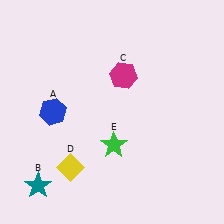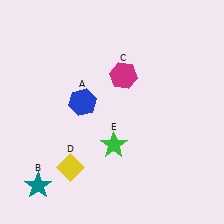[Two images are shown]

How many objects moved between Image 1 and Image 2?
1 object moved between the two images.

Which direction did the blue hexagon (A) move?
The blue hexagon (A) moved right.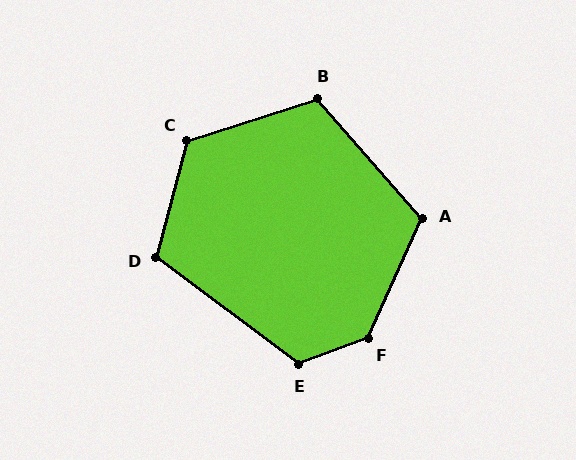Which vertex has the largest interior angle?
F, at approximately 135 degrees.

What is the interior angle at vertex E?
Approximately 123 degrees (obtuse).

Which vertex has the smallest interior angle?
D, at approximately 112 degrees.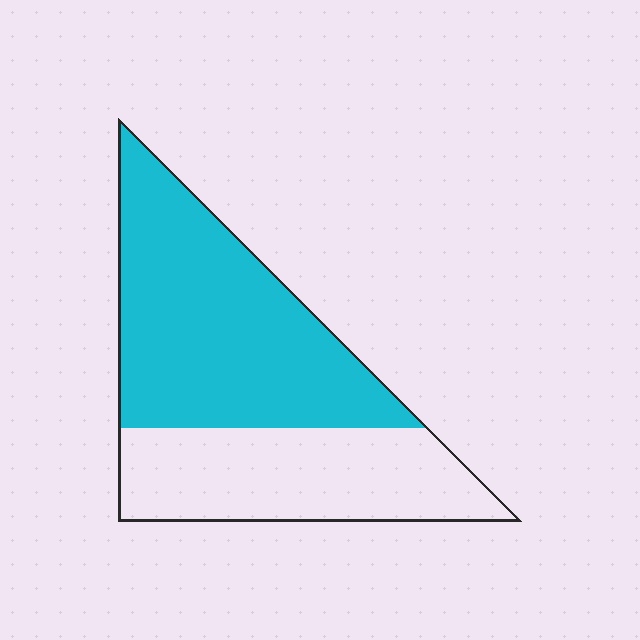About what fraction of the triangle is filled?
About three fifths (3/5).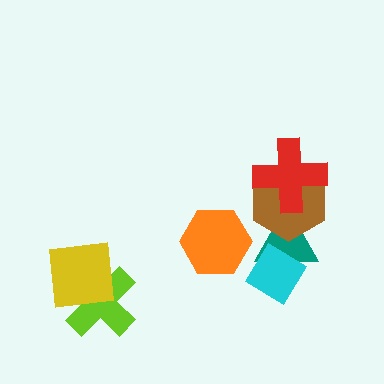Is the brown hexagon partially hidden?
Yes, it is partially covered by another shape.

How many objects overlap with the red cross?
1 object overlaps with the red cross.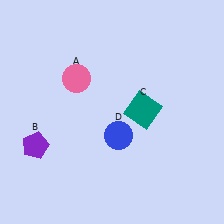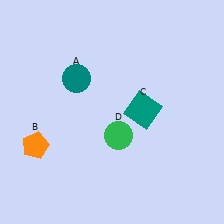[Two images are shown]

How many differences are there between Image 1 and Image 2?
There are 3 differences between the two images.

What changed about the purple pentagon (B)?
In Image 1, B is purple. In Image 2, it changed to orange.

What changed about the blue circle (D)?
In Image 1, D is blue. In Image 2, it changed to green.